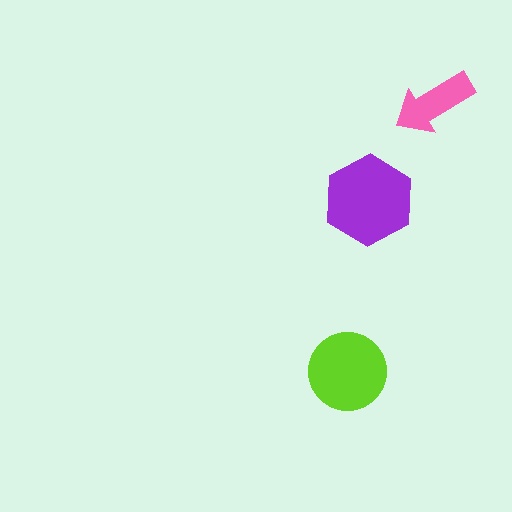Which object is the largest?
The purple hexagon.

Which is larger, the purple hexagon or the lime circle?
The purple hexagon.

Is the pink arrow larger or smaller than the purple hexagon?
Smaller.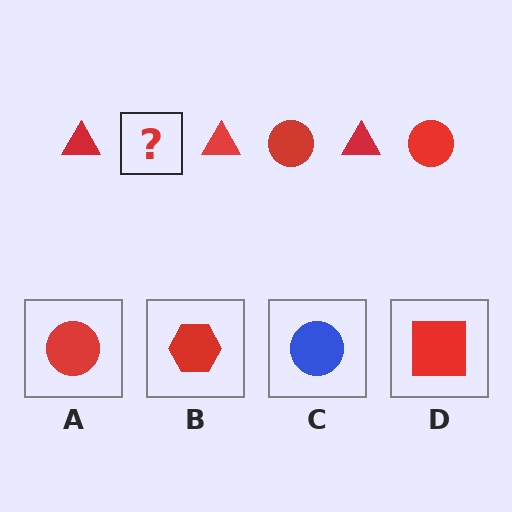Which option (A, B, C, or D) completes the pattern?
A.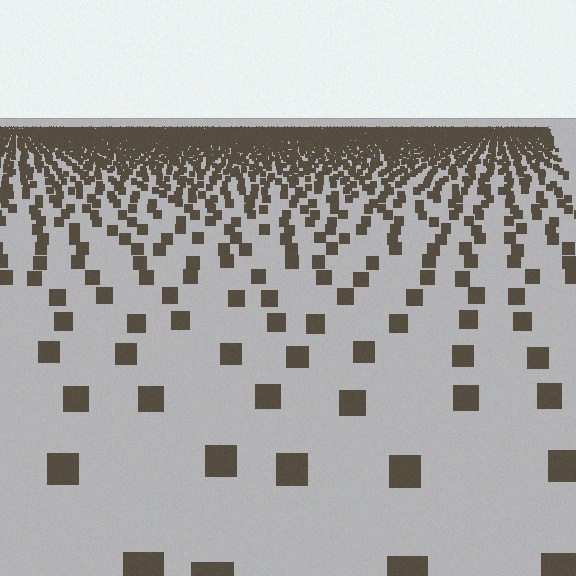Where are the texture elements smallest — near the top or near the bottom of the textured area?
Near the top.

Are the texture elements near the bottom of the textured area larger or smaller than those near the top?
Larger. Near the bottom, elements are closer to the viewer and appear at a bigger on-screen size.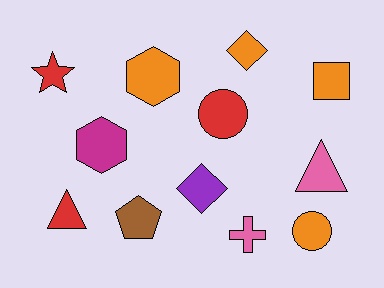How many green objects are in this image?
There are no green objects.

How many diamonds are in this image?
There are 2 diamonds.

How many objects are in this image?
There are 12 objects.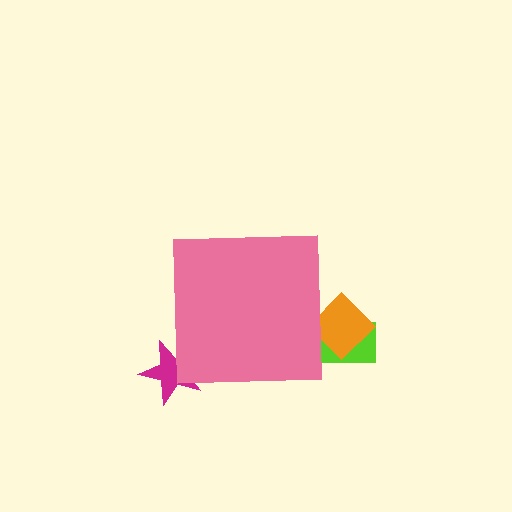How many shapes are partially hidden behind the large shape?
3 shapes are partially hidden.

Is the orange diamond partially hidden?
Yes, the orange diamond is partially hidden behind the pink square.